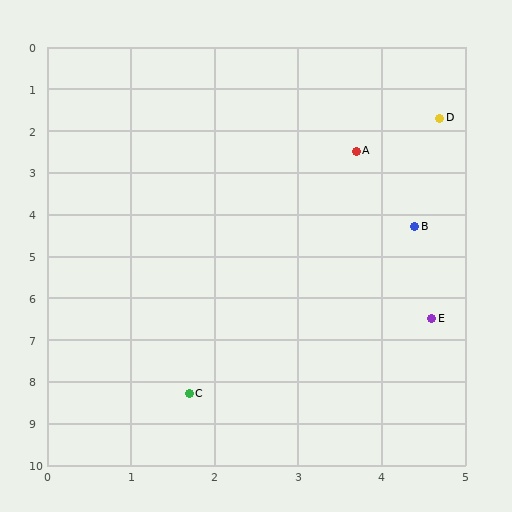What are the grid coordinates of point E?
Point E is at approximately (4.6, 6.5).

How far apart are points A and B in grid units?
Points A and B are about 1.9 grid units apart.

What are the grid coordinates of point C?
Point C is at approximately (1.7, 8.3).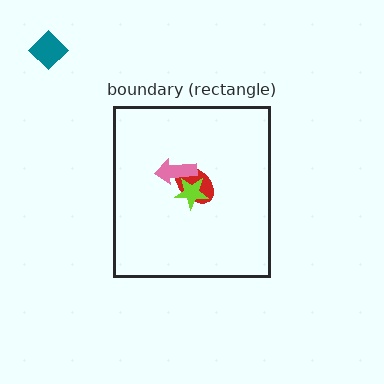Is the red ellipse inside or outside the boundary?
Inside.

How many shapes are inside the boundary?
3 inside, 1 outside.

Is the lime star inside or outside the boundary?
Inside.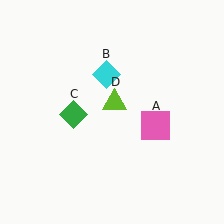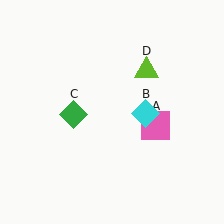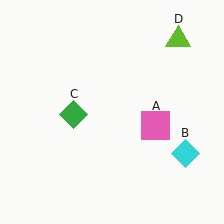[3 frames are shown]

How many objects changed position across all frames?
2 objects changed position: cyan diamond (object B), lime triangle (object D).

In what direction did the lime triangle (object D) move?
The lime triangle (object D) moved up and to the right.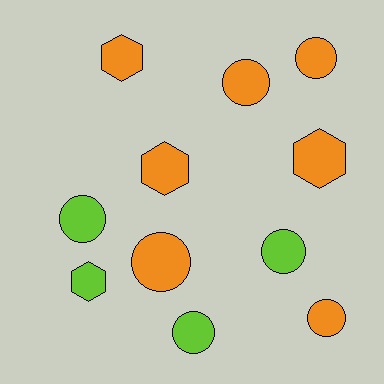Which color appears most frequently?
Orange, with 7 objects.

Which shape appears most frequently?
Circle, with 7 objects.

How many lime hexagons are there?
There is 1 lime hexagon.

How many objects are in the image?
There are 11 objects.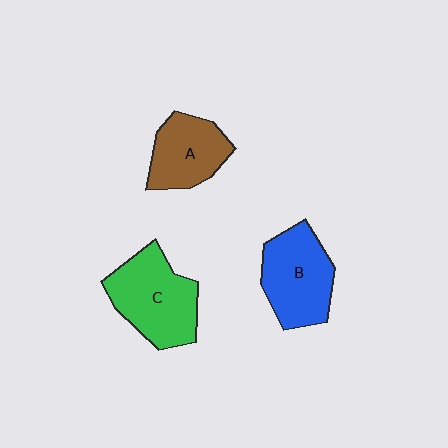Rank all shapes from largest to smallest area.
From largest to smallest: C (green), B (blue), A (brown).